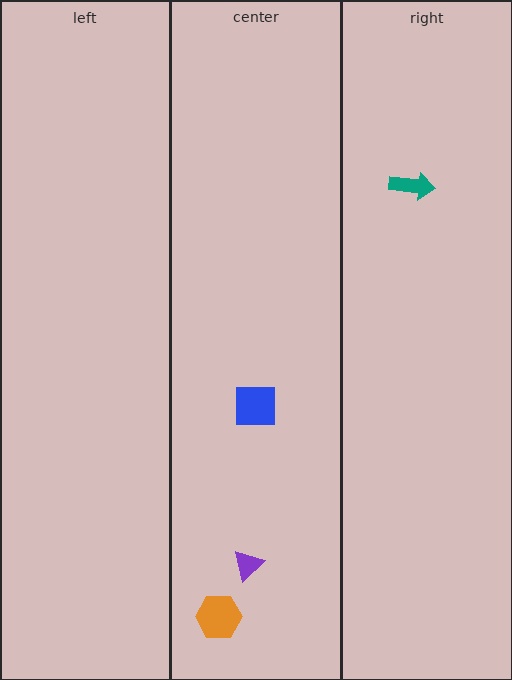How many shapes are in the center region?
3.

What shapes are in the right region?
The teal arrow.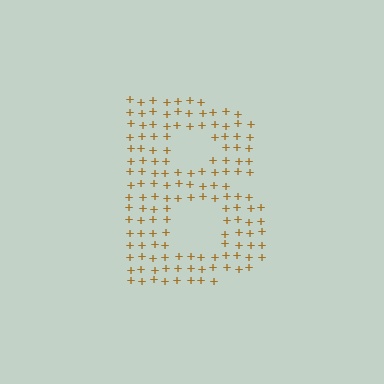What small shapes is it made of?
It is made of small plus signs.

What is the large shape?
The large shape is the letter B.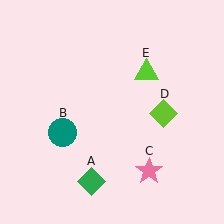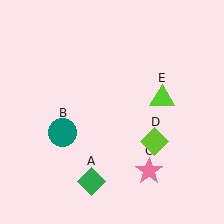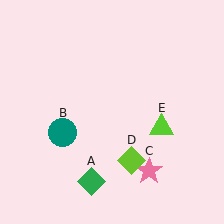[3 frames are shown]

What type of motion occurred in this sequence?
The lime diamond (object D), lime triangle (object E) rotated clockwise around the center of the scene.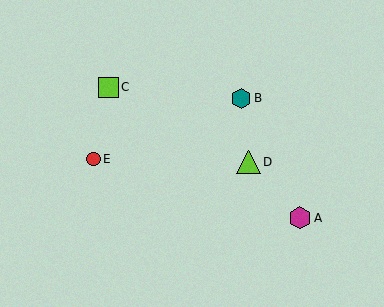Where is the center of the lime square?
The center of the lime square is at (108, 87).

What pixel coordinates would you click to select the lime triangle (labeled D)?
Click at (249, 162) to select the lime triangle D.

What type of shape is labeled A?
Shape A is a magenta hexagon.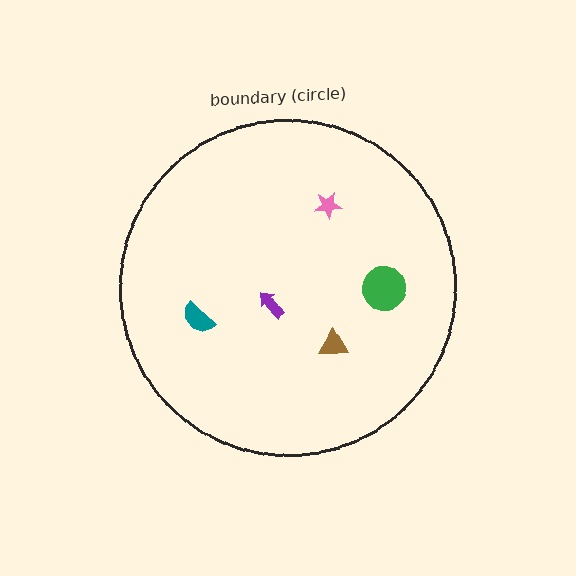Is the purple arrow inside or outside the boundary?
Inside.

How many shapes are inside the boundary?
5 inside, 0 outside.